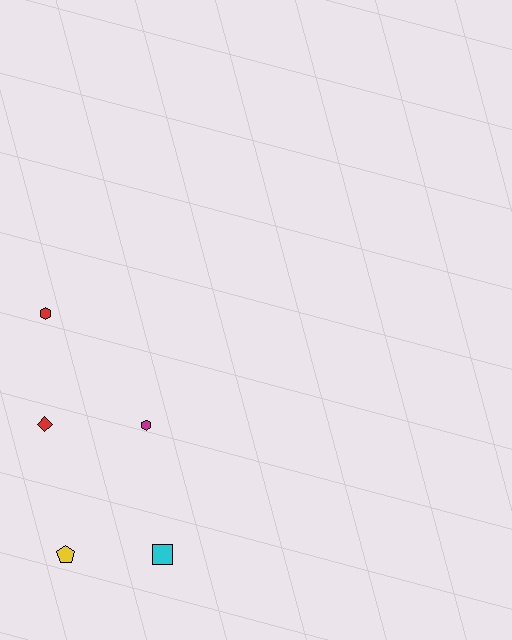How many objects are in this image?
There are 5 objects.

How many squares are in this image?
There is 1 square.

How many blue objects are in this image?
There are no blue objects.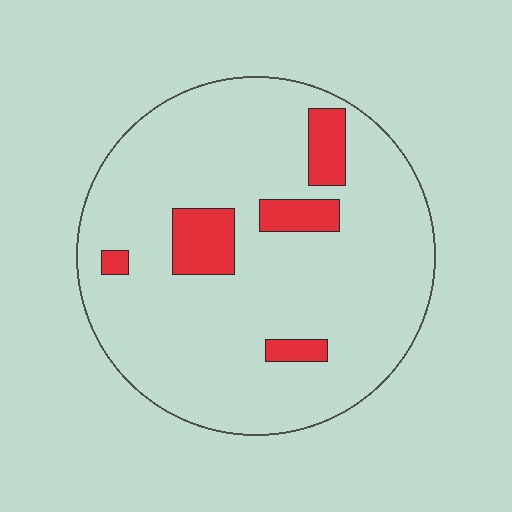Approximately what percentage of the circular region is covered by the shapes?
Approximately 10%.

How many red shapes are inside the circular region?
5.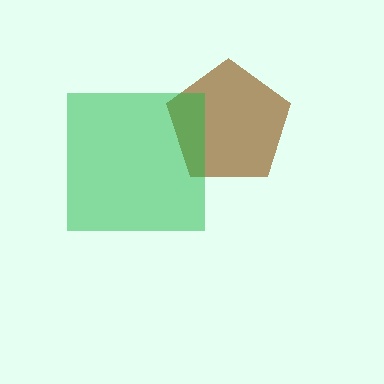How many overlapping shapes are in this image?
There are 2 overlapping shapes in the image.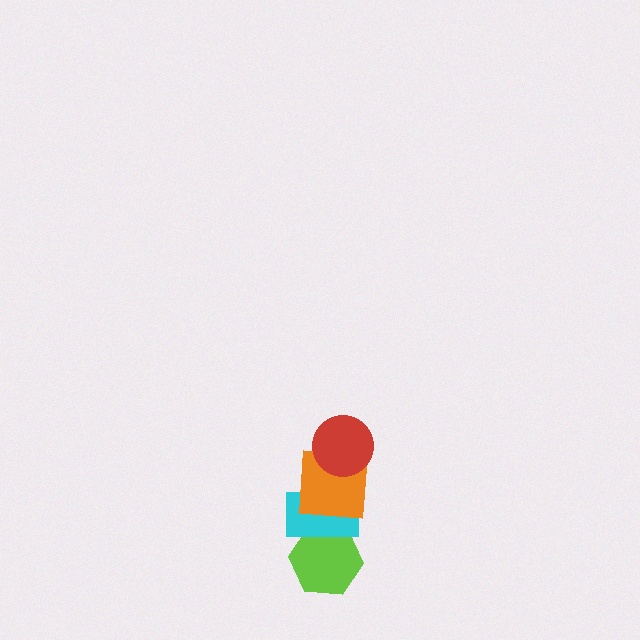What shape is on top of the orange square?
The red circle is on top of the orange square.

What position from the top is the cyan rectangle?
The cyan rectangle is 3rd from the top.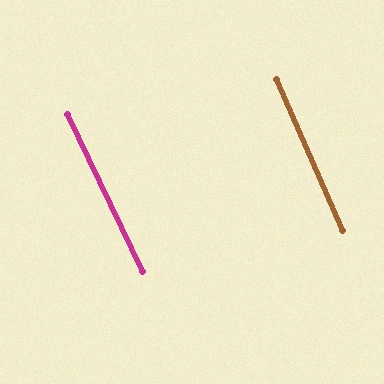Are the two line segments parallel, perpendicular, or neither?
Parallel — their directions differ by only 1.9°.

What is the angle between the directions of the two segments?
Approximately 2 degrees.